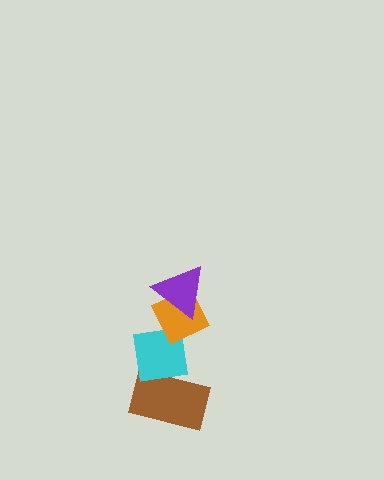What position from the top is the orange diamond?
The orange diamond is 2nd from the top.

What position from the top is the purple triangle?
The purple triangle is 1st from the top.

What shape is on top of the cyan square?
The orange diamond is on top of the cyan square.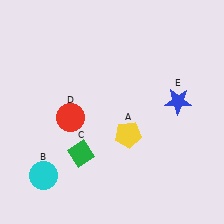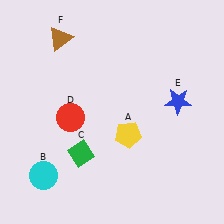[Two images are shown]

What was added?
A brown triangle (F) was added in Image 2.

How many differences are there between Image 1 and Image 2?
There is 1 difference between the two images.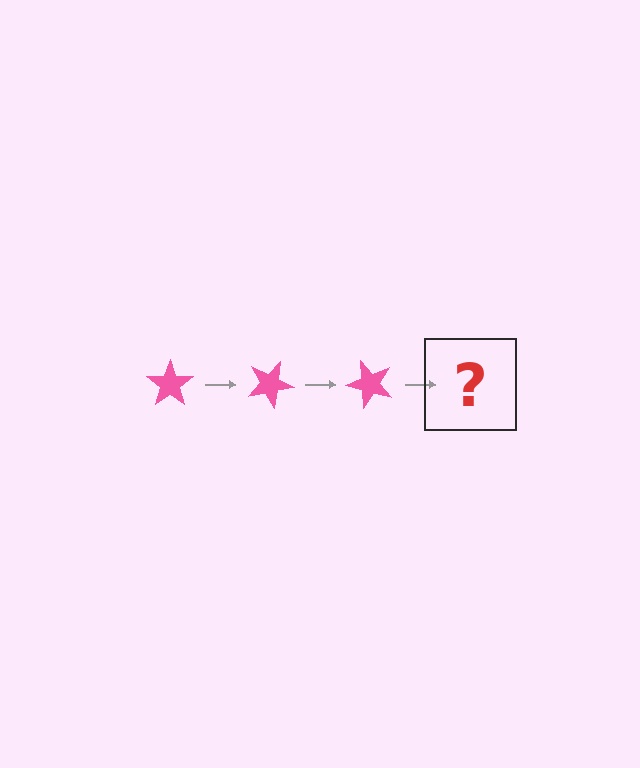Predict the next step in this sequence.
The next step is a pink star rotated 75 degrees.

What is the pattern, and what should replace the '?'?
The pattern is that the star rotates 25 degrees each step. The '?' should be a pink star rotated 75 degrees.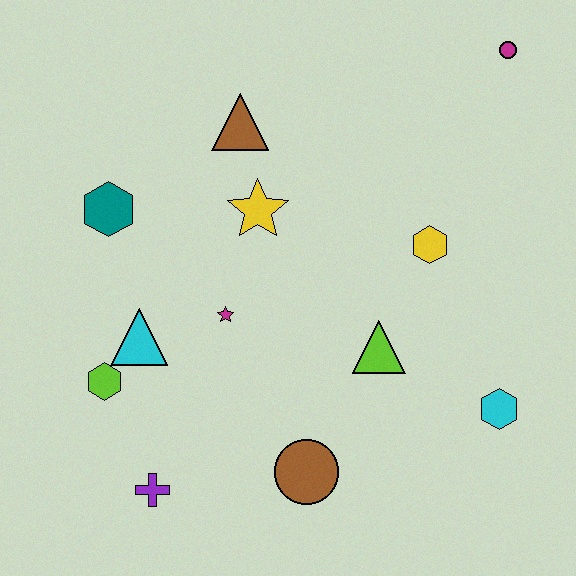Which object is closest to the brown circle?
The lime triangle is closest to the brown circle.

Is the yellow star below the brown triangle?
Yes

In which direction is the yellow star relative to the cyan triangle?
The yellow star is above the cyan triangle.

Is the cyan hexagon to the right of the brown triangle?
Yes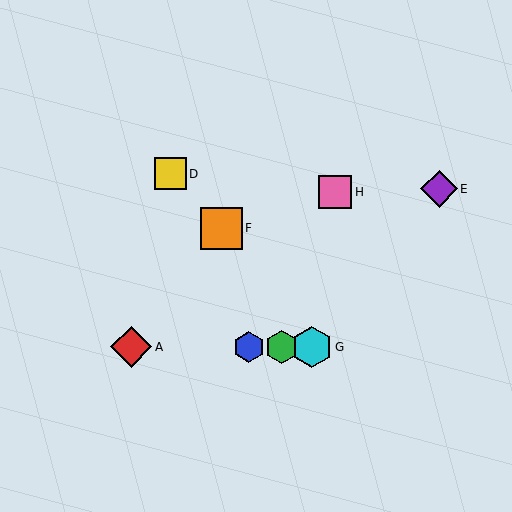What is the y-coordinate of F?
Object F is at y≈228.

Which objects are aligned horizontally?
Objects A, B, C, G are aligned horizontally.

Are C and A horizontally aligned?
Yes, both are at y≈347.